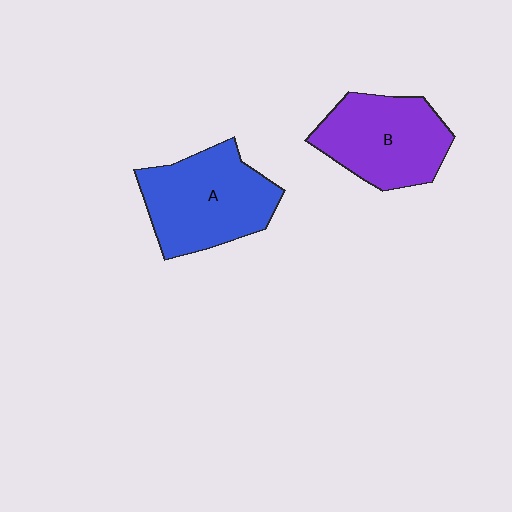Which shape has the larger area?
Shape A (blue).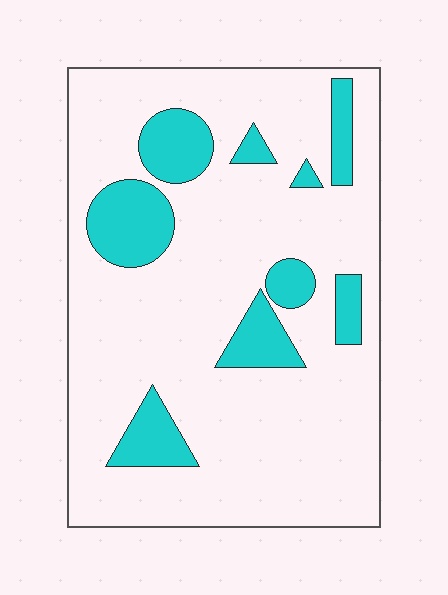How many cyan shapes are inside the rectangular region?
9.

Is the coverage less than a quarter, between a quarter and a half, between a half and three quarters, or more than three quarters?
Less than a quarter.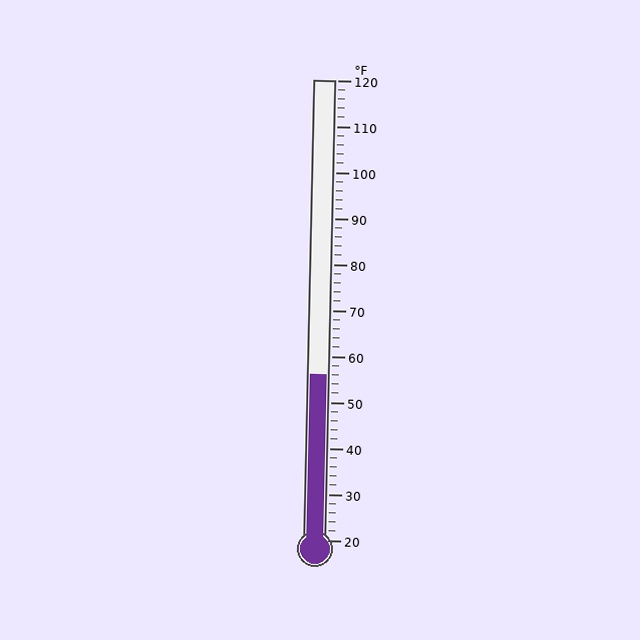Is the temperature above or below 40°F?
The temperature is above 40°F.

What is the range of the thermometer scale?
The thermometer scale ranges from 20°F to 120°F.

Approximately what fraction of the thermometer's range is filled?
The thermometer is filled to approximately 35% of its range.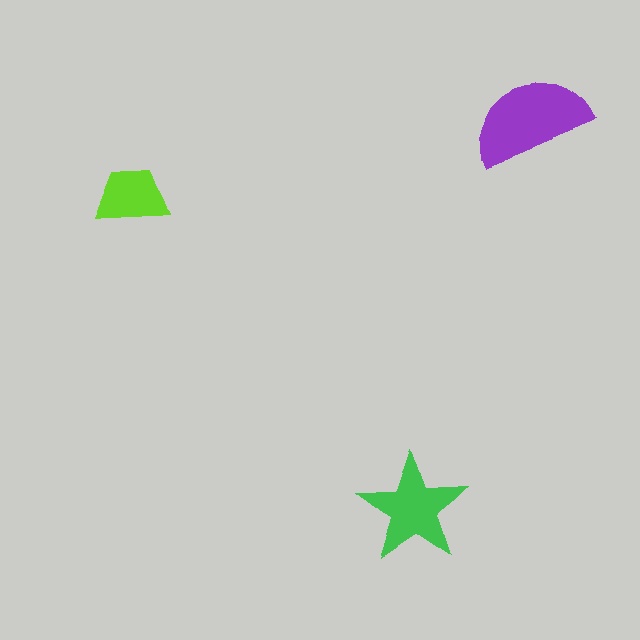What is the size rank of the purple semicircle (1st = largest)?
1st.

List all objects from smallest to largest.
The lime trapezoid, the green star, the purple semicircle.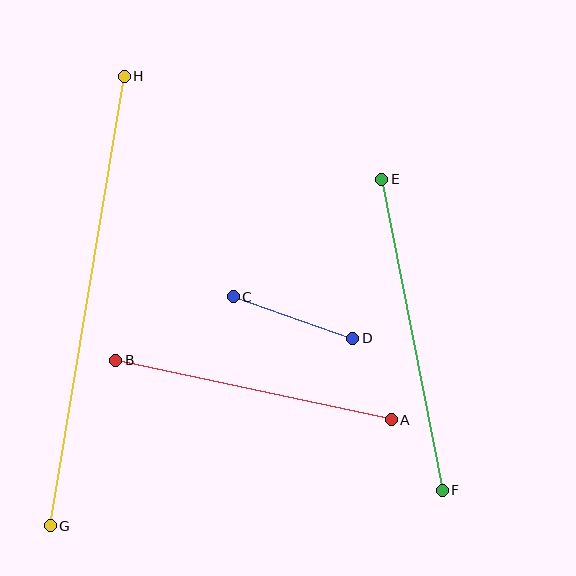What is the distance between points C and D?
The distance is approximately 126 pixels.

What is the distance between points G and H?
The distance is approximately 456 pixels.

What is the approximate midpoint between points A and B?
The midpoint is at approximately (253, 390) pixels.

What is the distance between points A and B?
The distance is approximately 282 pixels.